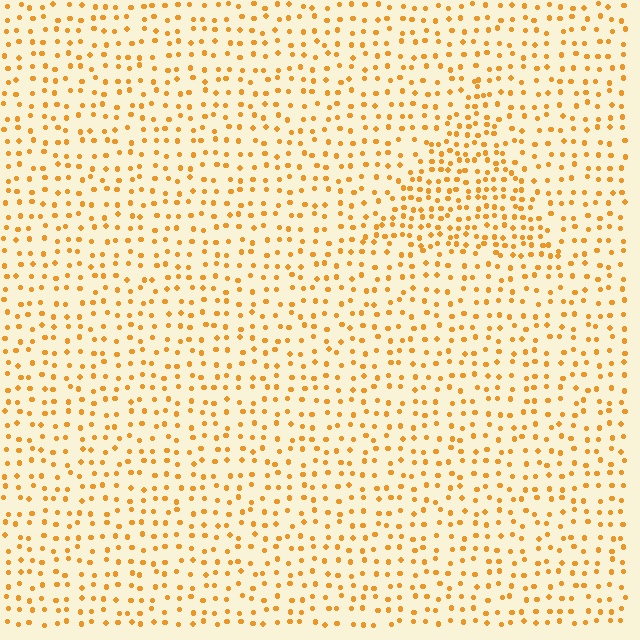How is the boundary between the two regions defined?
The boundary is defined by a change in element density (approximately 1.8x ratio). All elements are the same color, size, and shape.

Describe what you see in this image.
The image contains small orange elements arranged at two different densities. A triangle-shaped region is visible where the elements are more densely packed than the surrounding area.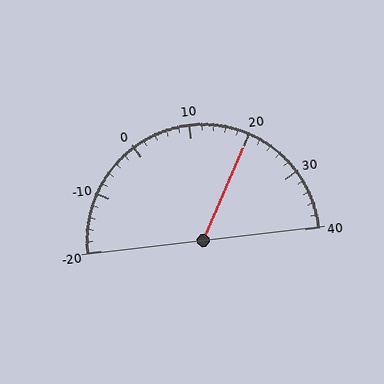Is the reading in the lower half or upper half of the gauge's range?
The reading is in the upper half of the range (-20 to 40).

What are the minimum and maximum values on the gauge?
The gauge ranges from -20 to 40.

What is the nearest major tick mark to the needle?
The nearest major tick mark is 20.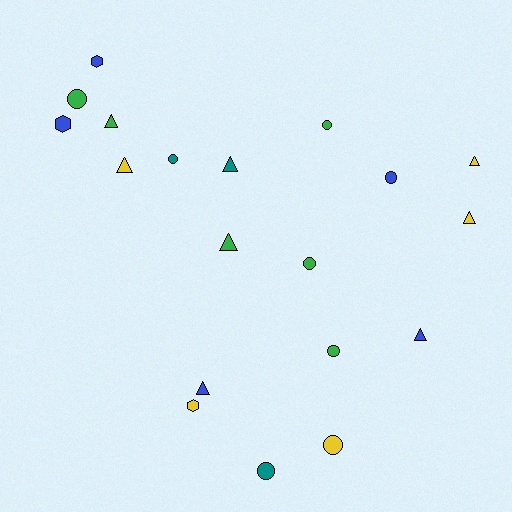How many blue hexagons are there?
There are 2 blue hexagons.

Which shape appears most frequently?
Circle, with 8 objects.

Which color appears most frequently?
Green, with 6 objects.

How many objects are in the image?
There are 19 objects.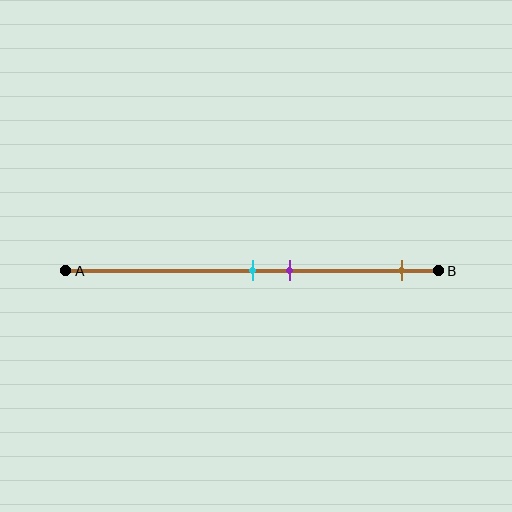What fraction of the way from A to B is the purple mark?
The purple mark is approximately 60% (0.6) of the way from A to B.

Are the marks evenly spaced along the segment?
No, the marks are not evenly spaced.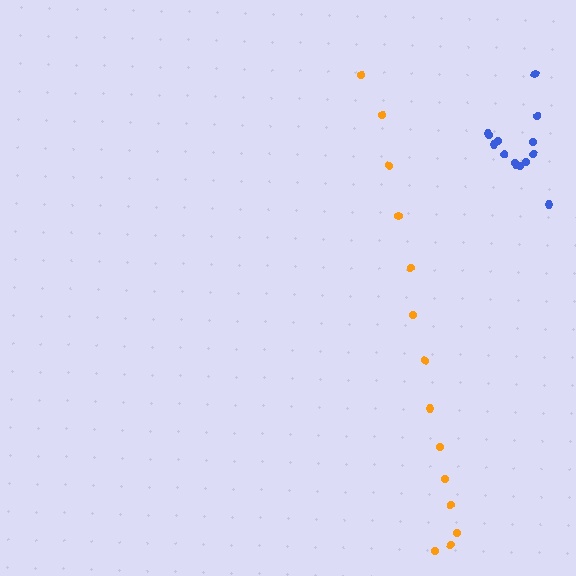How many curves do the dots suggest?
There are 2 distinct paths.